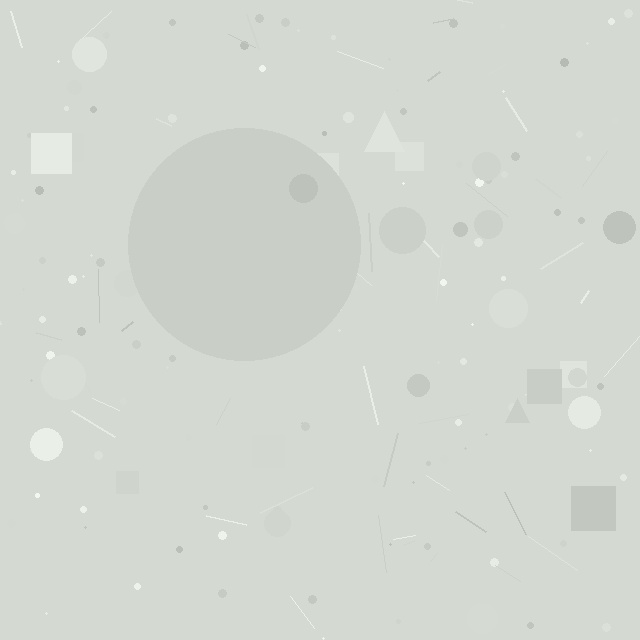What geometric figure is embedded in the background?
A circle is embedded in the background.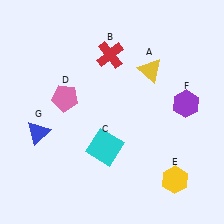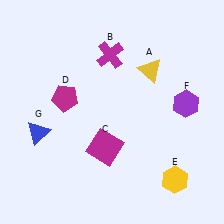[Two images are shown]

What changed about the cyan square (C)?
In Image 1, C is cyan. In Image 2, it changed to magenta.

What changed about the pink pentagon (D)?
In Image 1, D is pink. In Image 2, it changed to magenta.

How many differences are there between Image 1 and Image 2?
There are 3 differences between the two images.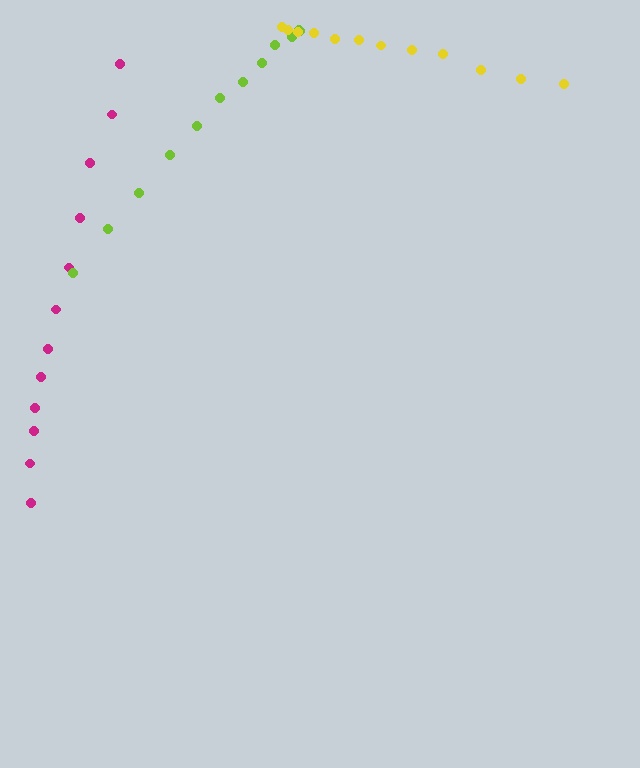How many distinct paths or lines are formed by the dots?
There are 3 distinct paths.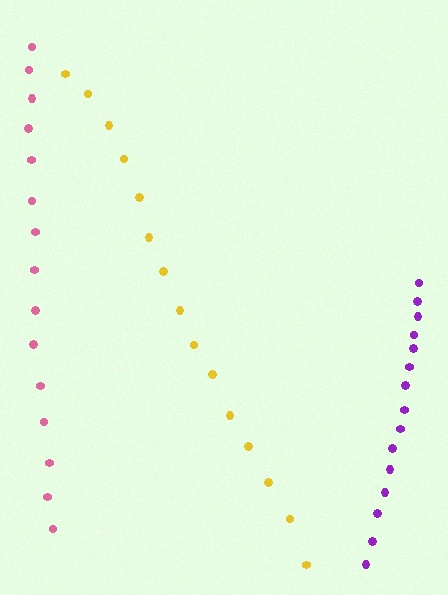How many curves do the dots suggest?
There are 3 distinct paths.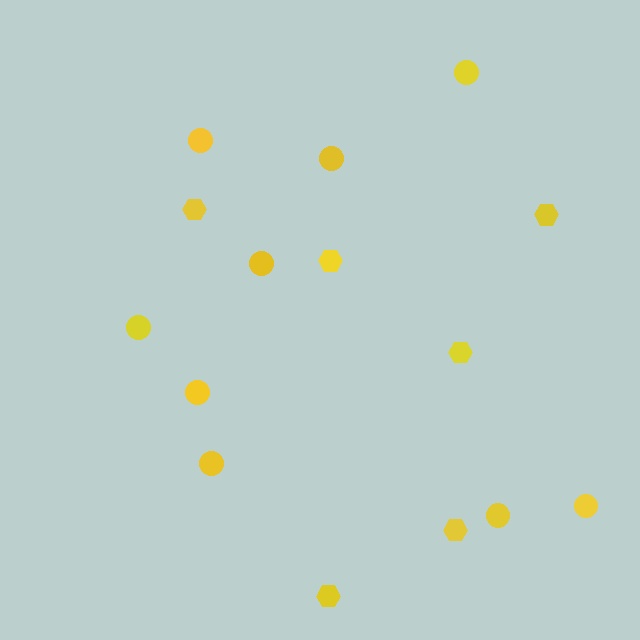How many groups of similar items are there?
There are 2 groups: one group of circles (9) and one group of hexagons (6).